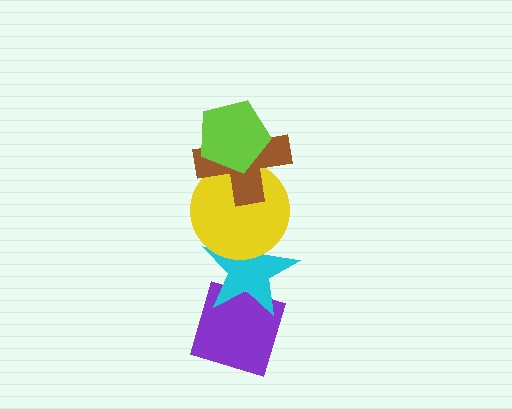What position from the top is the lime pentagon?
The lime pentagon is 1st from the top.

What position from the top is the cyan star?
The cyan star is 4th from the top.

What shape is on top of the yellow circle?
The brown cross is on top of the yellow circle.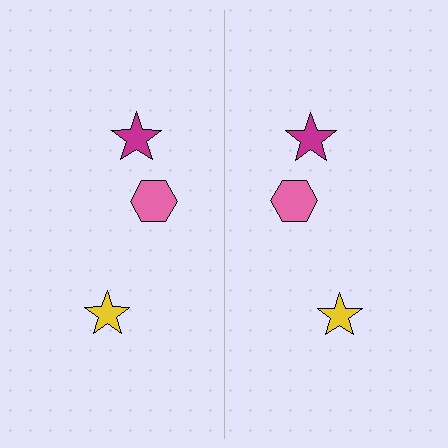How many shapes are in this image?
There are 6 shapes in this image.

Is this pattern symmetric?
Yes, this pattern has bilateral (reflection) symmetry.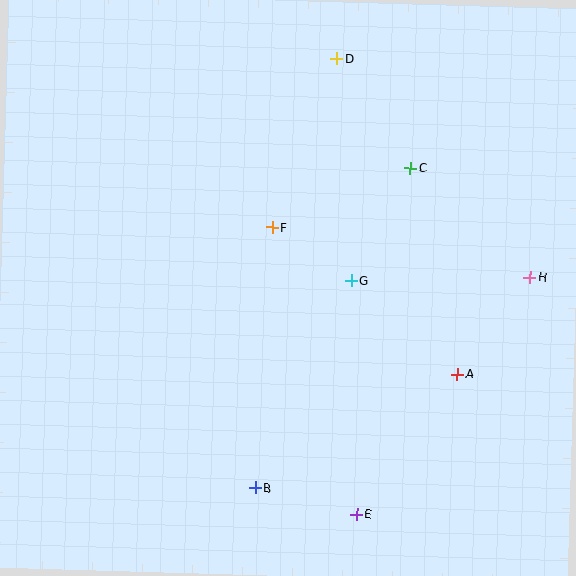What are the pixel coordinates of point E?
Point E is at (357, 514).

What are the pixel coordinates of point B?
Point B is at (255, 488).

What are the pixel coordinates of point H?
Point H is at (530, 277).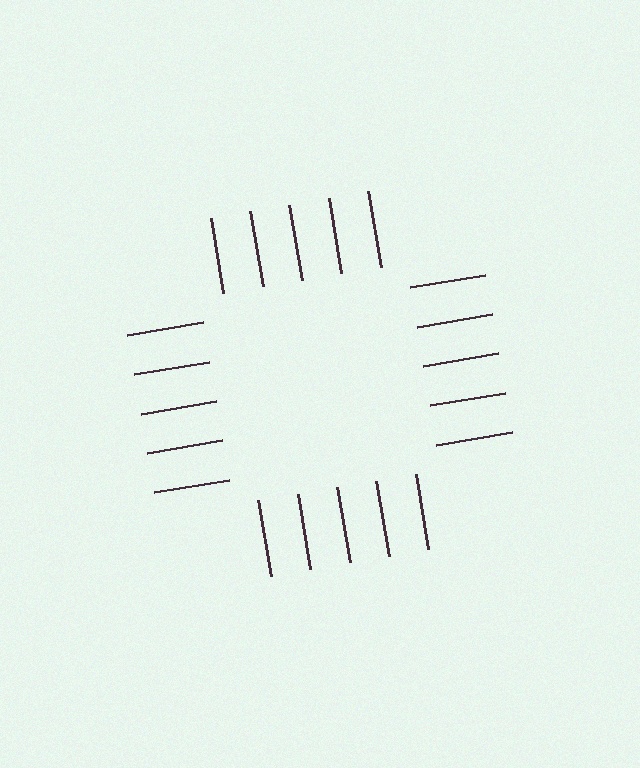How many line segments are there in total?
20 — 5 along each of the 4 edges.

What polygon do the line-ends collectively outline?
An illusory square — the line segments terminate on its edges but no continuous stroke is drawn.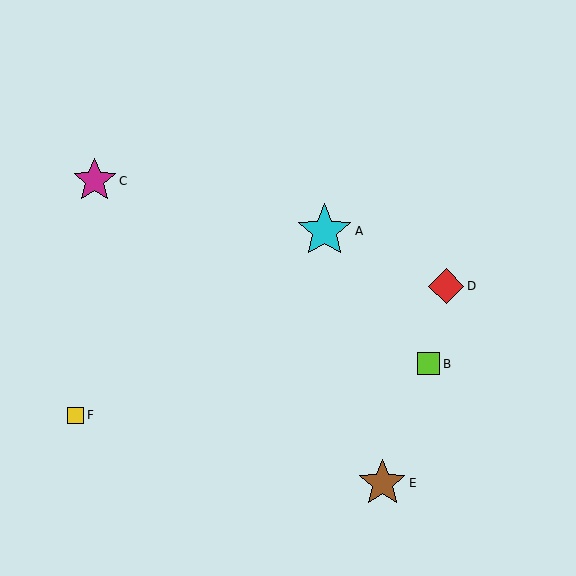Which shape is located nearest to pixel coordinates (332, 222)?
The cyan star (labeled A) at (325, 231) is nearest to that location.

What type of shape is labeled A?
Shape A is a cyan star.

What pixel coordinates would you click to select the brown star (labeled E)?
Click at (382, 483) to select the brown star E.